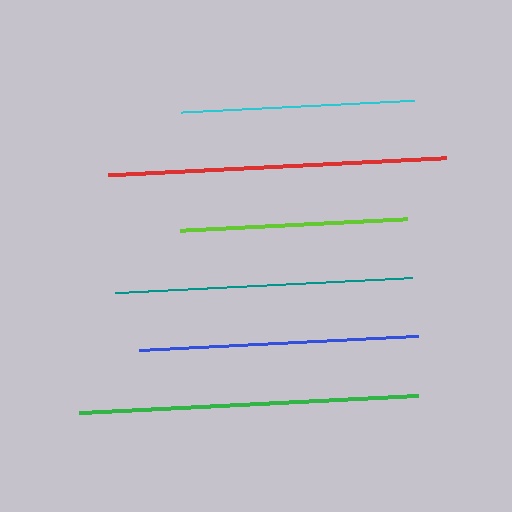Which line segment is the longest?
The green line is the longest at approximately 340 pixels.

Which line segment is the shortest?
The lime line is the shortest at approximately 228 pixels.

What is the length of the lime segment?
The lime segment is approximately 228 pixels long.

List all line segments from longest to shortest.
From longest to shortest: green, red, teal, blue, cyan, lime.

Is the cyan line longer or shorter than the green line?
The green line is longer than the cyan line.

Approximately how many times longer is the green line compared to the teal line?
The green line is approximately 1.1 times the length of the teal line.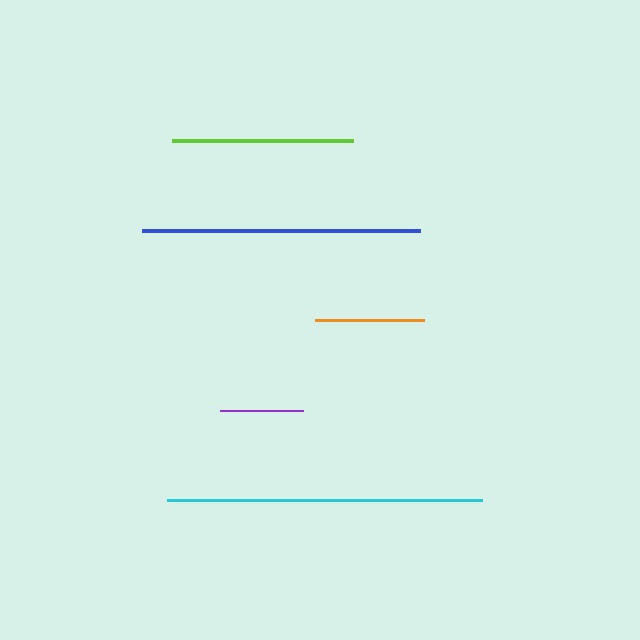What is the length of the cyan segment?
The cyan segment is approximately 315 pixels long.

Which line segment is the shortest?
The purple line is the shortest at approximately 83 pixels.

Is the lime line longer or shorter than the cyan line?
The cyan line is longer than the lime line.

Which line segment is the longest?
The cyan line is the longest at approximately 315 pixels.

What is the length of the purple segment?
The purple segment is approximately 83 pixels long.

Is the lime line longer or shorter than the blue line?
The blue line is longer than the lime line.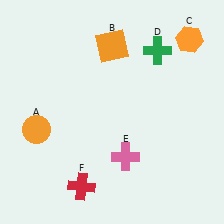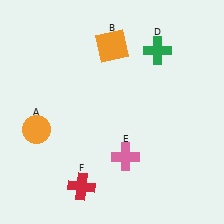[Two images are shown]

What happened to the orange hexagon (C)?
The orange hexagon (C) was removed in Image 2. It was in the top-right area of Image 1.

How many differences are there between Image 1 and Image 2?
There is 1 difference between the two images.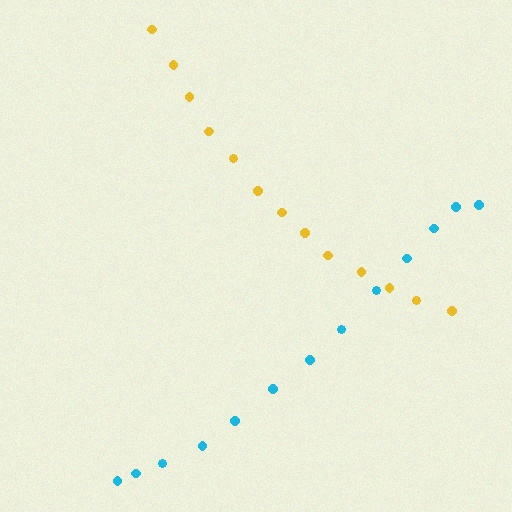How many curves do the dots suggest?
There are 2 distinct paths.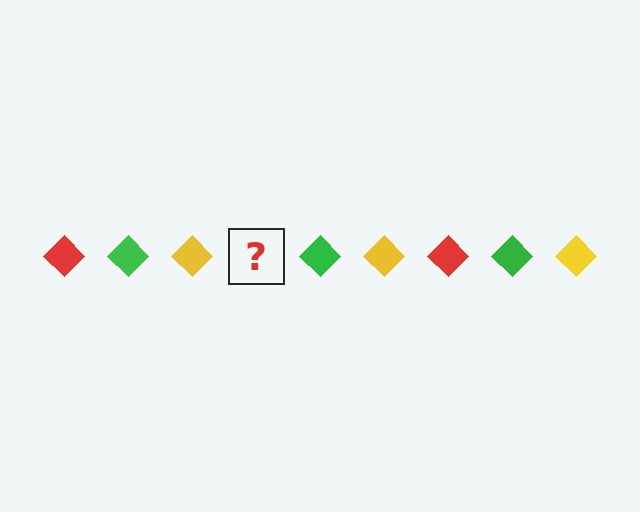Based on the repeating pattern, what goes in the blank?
The blank should be a red diamond.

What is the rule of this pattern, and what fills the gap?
The rule is that the pattern cycles through red, green, yellow diamonds. The gap should be filled with a red diamond.